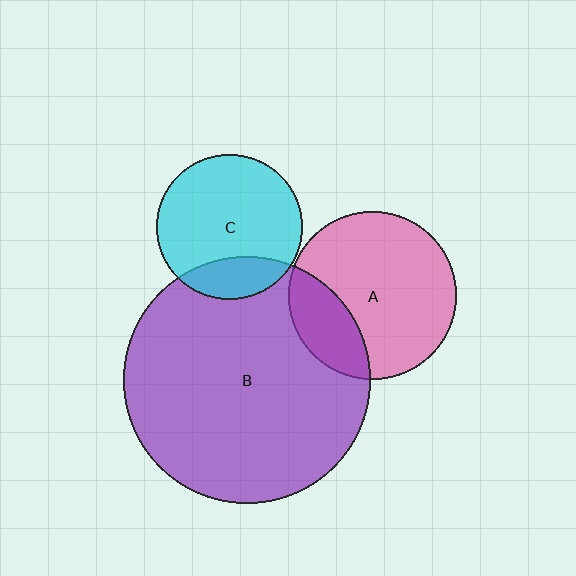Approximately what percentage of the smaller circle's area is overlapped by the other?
Approximately 25%.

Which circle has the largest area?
Circle B (purple).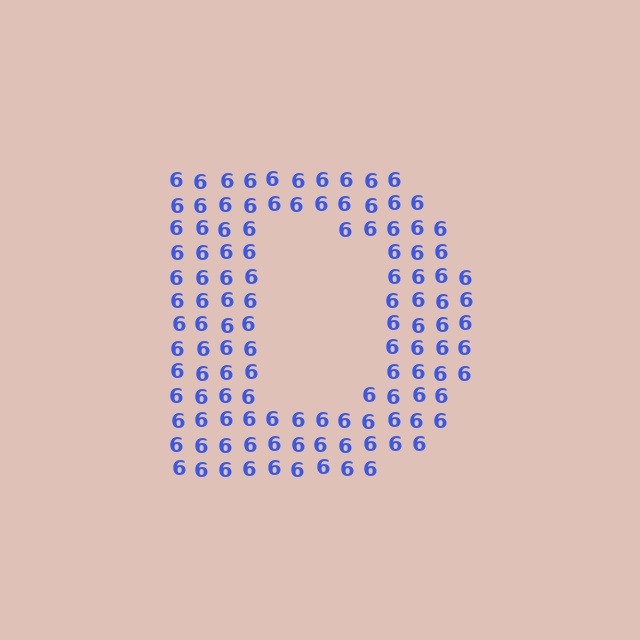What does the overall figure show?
The overall figure shows the letter D.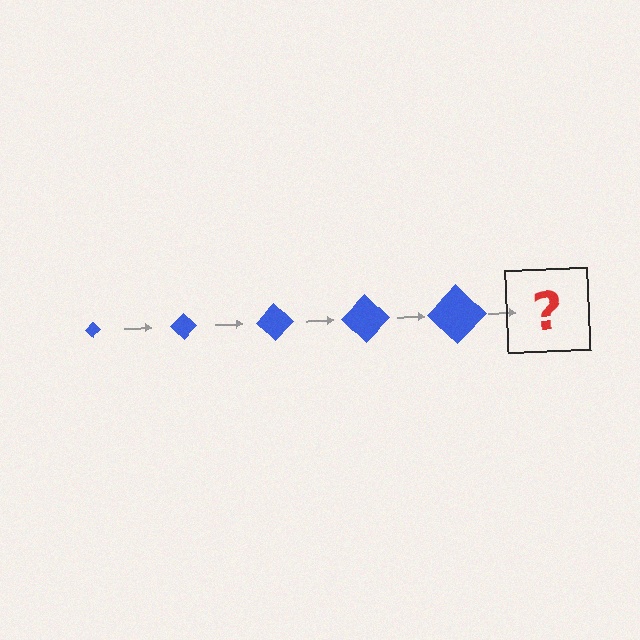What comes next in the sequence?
The next element should be a blue diamond, larger than the previous one.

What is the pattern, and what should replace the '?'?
The pattern is that the diamond gets progressively larger each step. The '?' should be a blue diamond, larger than the previous one.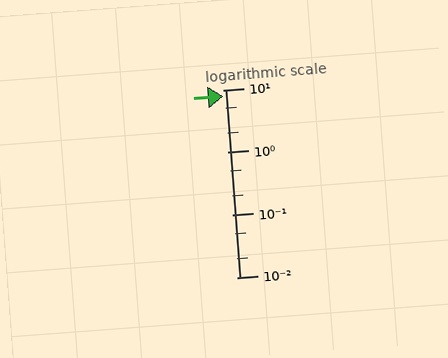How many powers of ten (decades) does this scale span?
The scale spans 3 decades, from 0.01 to 10.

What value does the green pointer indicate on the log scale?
The pointer indicates approximately 7.9.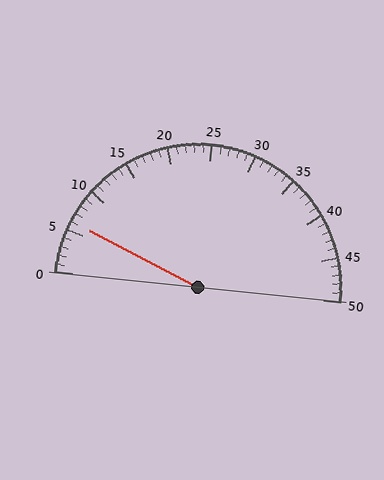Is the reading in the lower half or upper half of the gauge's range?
The reading is in the lower half of the range (0 to 50).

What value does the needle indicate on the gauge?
The needle indicates approximately 6.